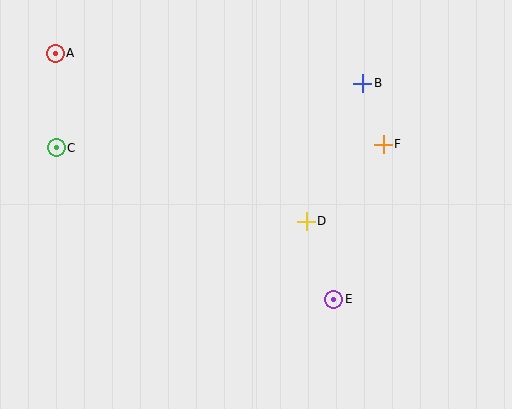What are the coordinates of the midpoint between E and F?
The midpoint between E and F is at (359, 222).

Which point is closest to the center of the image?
Point D at (306, 221) is closest to the center.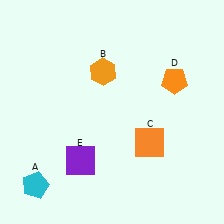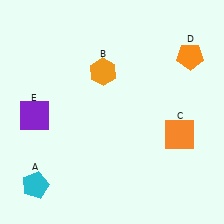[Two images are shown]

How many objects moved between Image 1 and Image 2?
3 objects moved between the two images.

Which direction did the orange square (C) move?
The orange square (C) moved right.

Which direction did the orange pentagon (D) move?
The orange pentagon (D) moved up.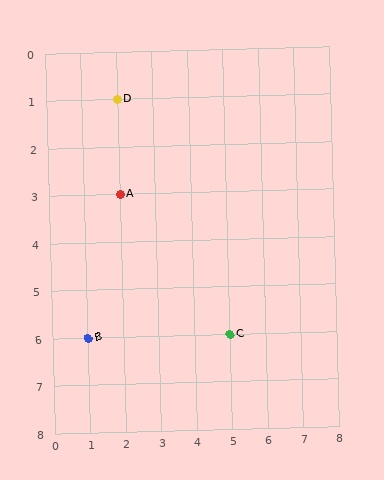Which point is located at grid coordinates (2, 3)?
Point A is at (2, 3).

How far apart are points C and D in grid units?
Points C and D are 3 columns and 5 rows apart (about 5.8 grid units diagonally).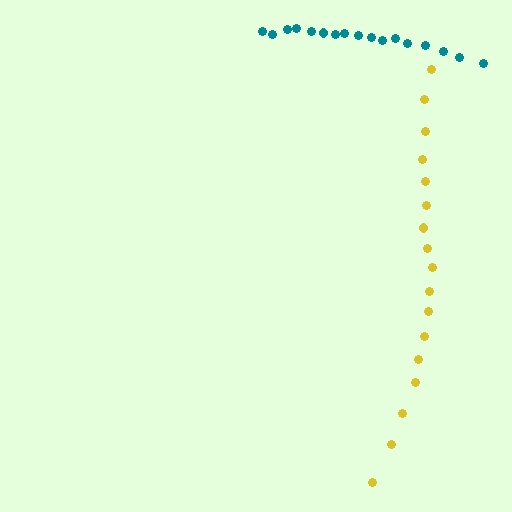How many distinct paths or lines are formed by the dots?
There are 2 distinct paths.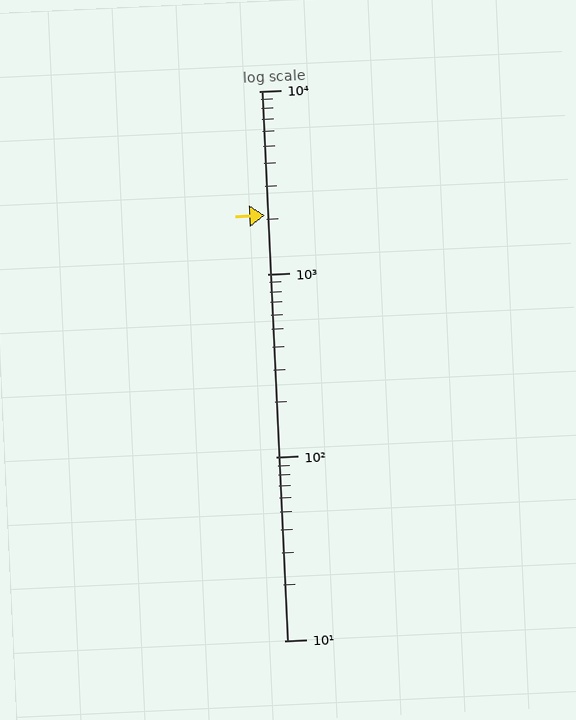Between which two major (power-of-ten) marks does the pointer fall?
The pointer is between 1000 and 10000.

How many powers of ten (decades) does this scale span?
The scale spans 3 decades, from 10 to 10000.